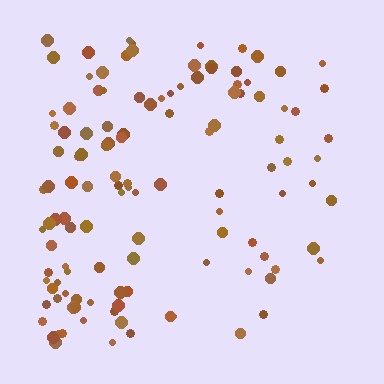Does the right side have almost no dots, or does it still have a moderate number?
Still a moderate number, just noticeably fewer than the left.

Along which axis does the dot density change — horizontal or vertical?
Horizontal.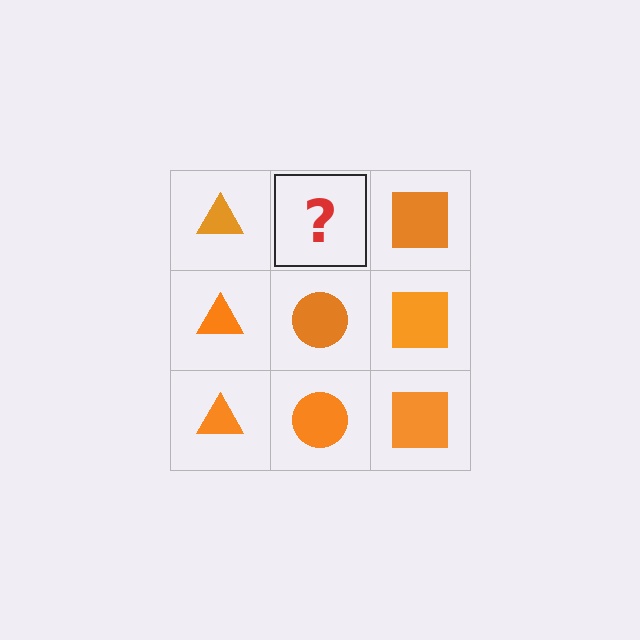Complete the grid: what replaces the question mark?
The question mark should be replaced with an orange circle.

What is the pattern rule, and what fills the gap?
The rule is that each column has a consistent shape. The gap should be filled with an orange circle.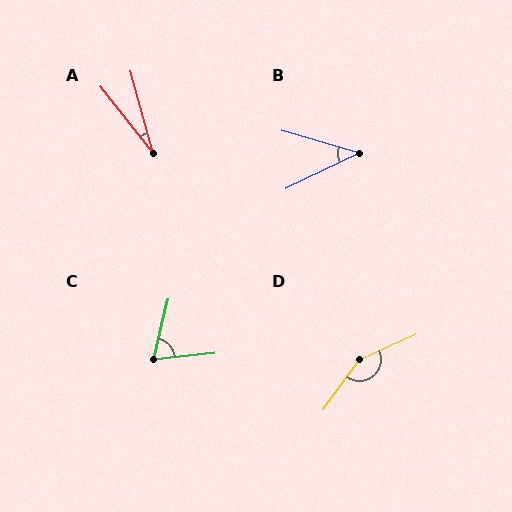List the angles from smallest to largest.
A (23°), B (42°), C (71°), D (150°).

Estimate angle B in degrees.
Approximately 42 degrees.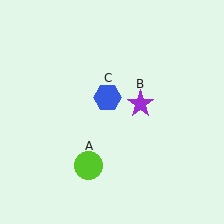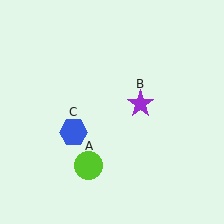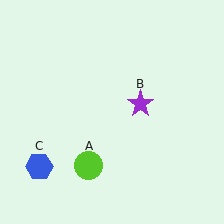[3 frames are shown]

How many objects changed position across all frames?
1 object changed position: blue hexagon (object C).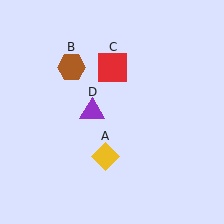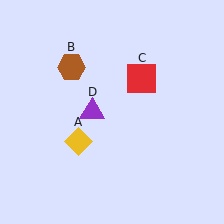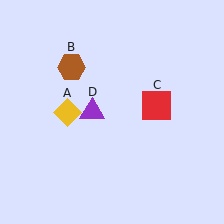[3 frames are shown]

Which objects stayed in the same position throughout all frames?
Brown hexagon (object B) and purple triangle (object D) remained stationary.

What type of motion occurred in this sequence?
The yellow diamond (object A), red square (object C) rotated clockwise around the center of the scene.